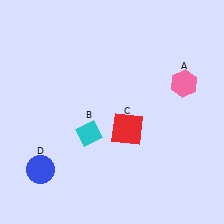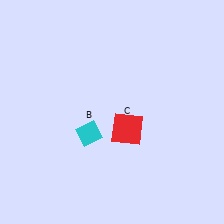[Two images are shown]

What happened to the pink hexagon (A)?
The pink hexagon (A) was removed in Image 2. It was in the top-right area of Image 1.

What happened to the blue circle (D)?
The blue circle (D) was removed in Image 2. It was in the bottom-left area of Image 1.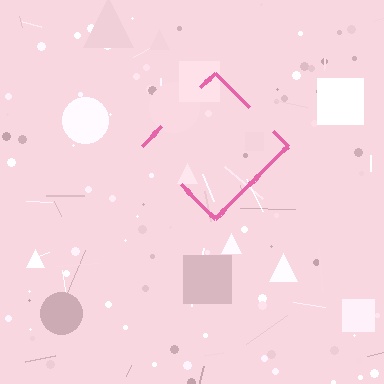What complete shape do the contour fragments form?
The contour fragments form a diamond.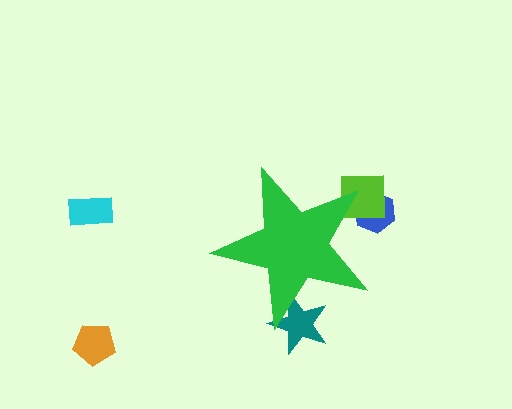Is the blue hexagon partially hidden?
Yes, the blue hexagon is partially hidden behind the green star.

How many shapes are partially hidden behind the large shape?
3 shapes are partially hidden.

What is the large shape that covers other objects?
A green star.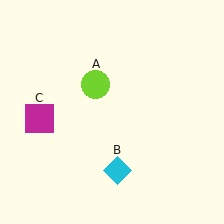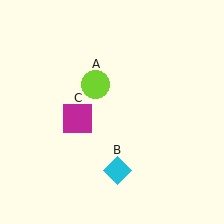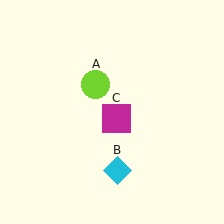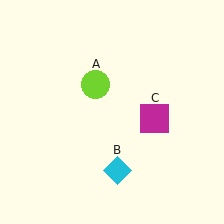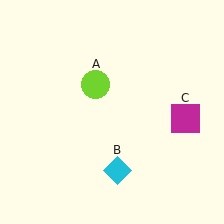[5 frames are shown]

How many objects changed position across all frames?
1 object changed position: magenta square (object C).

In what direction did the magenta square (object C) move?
The magenta square (object C) moved right.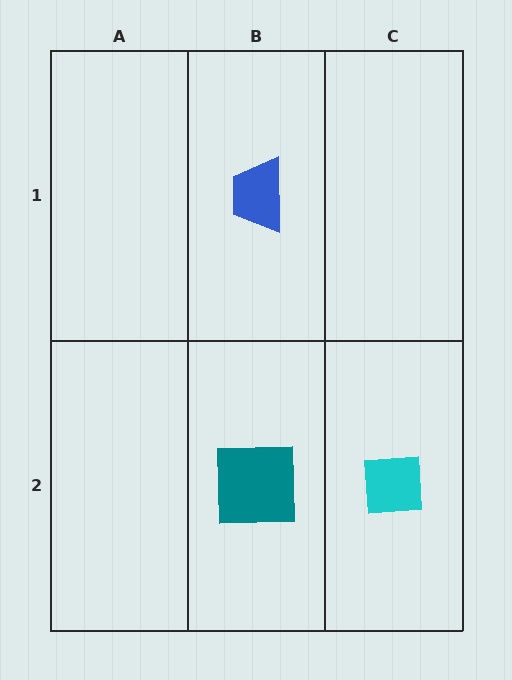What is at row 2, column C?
A cyan square.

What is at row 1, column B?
A blue trapezoid.